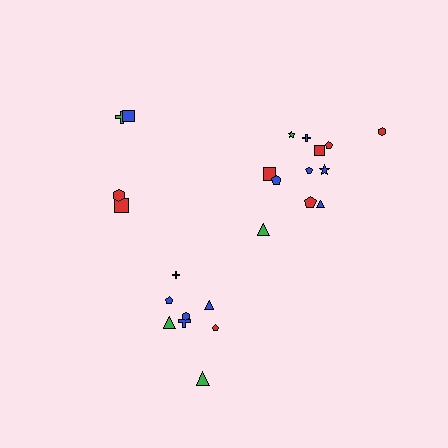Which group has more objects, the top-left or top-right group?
The top-right group.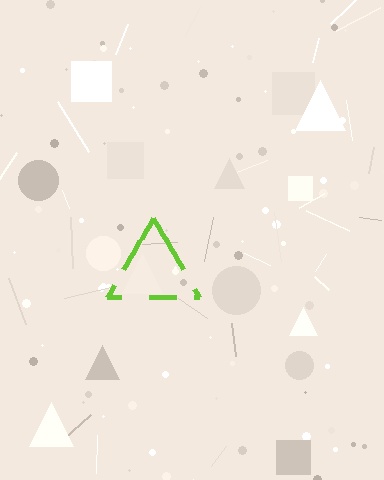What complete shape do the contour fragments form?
The contour fragments form a triangle.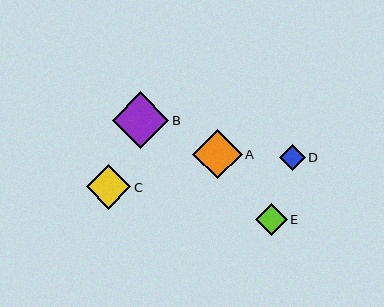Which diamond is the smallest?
Diamond D is the smallest with a size of approximately 26 pixels.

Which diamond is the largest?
Diamond B is the largest with a size of approximately 56 pixels.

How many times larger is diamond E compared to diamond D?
Diamond E is approximately 1.2 times the size of diamond D.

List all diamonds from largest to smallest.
From largest to smallest: B, A, C, E, D.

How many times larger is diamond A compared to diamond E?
Diamond A is approximately 1.6 times the size of diamond E.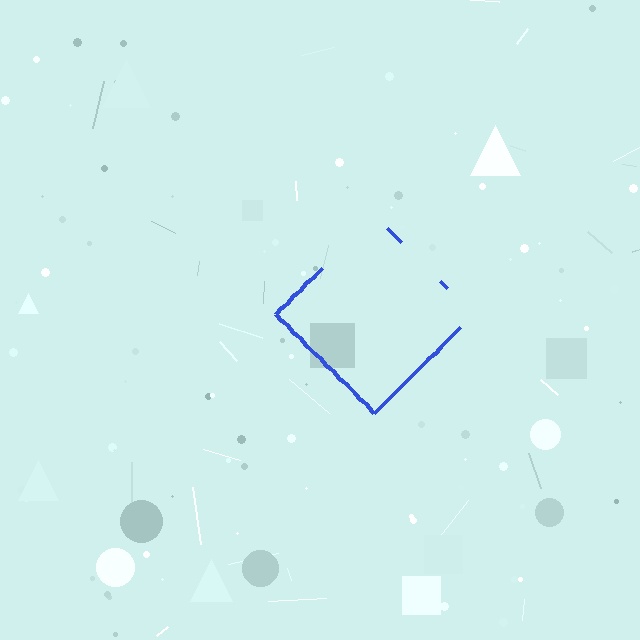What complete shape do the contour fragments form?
The contour fragments form a diamond.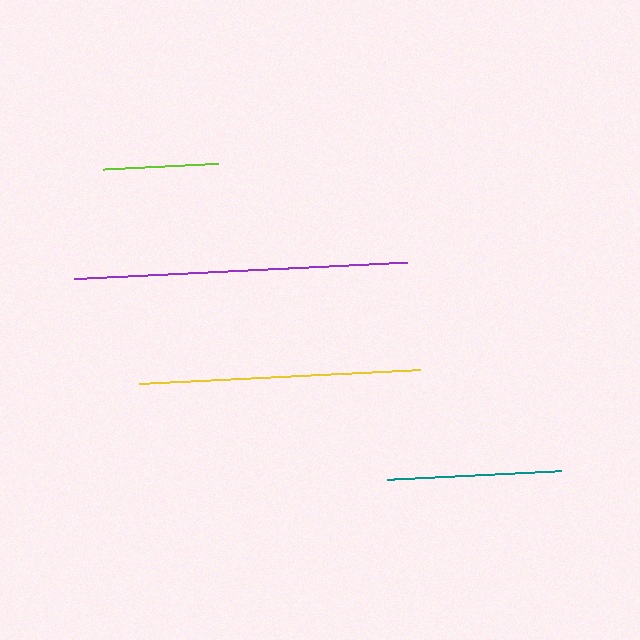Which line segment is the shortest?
The lime line is the shortest at approximately 116 pixels.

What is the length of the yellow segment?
The yellow segment is approximately 281 pixels long.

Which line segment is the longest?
The purple line is the longest at approximately 333 pixels.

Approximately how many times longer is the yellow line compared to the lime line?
The yellow line is approximately 2.4 times the length of the lime line.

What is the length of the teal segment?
The teal segment is approximately 174 pixels long.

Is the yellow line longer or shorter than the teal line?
The yellow line is longer than the teal line.